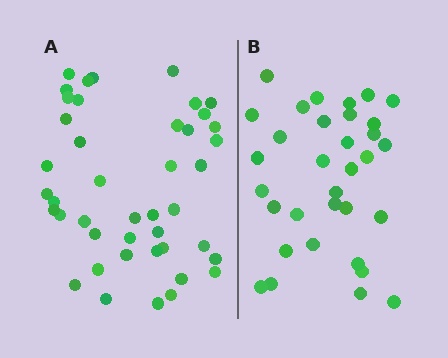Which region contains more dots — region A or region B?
Region A (the left region) has more dots.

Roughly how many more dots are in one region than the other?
Region A has roughly 10 or so more dots than region B.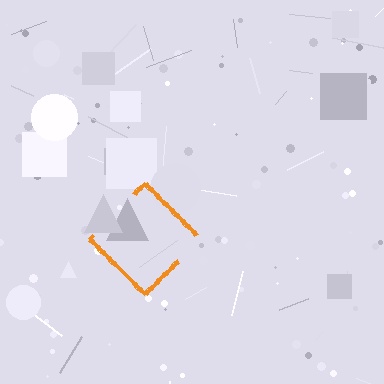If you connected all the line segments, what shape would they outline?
They would outline a diamond.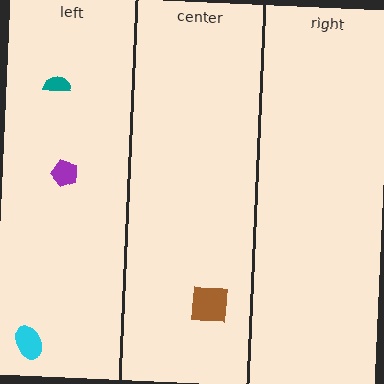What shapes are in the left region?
The cyan ellipse, the teal semicircle, the purple pentagon.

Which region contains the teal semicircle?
The left region.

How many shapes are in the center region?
1.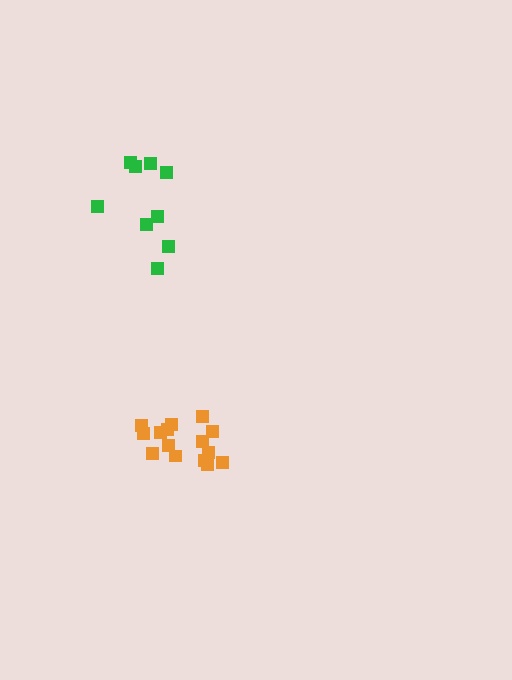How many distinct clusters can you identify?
There are 2 distinct clusters.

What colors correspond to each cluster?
The clusters are colored: orange, green.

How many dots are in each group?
Group 1: 15 dots, Group 2: 9 dots (24 total).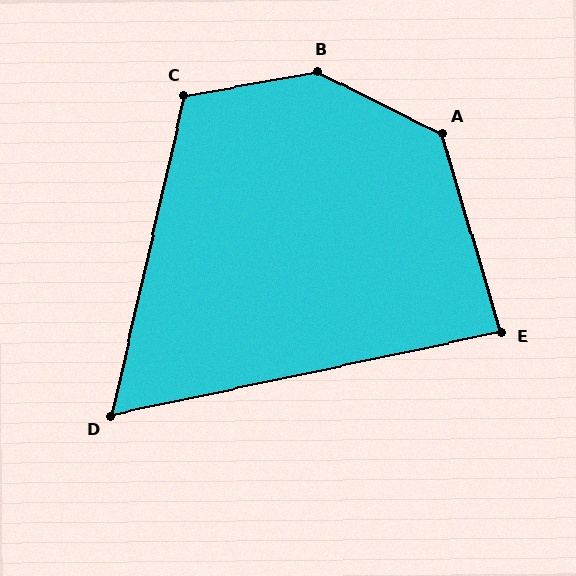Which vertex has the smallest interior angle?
D, at approximately 65 degrees.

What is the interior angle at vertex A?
Approximately 133 degrees (obtuse).